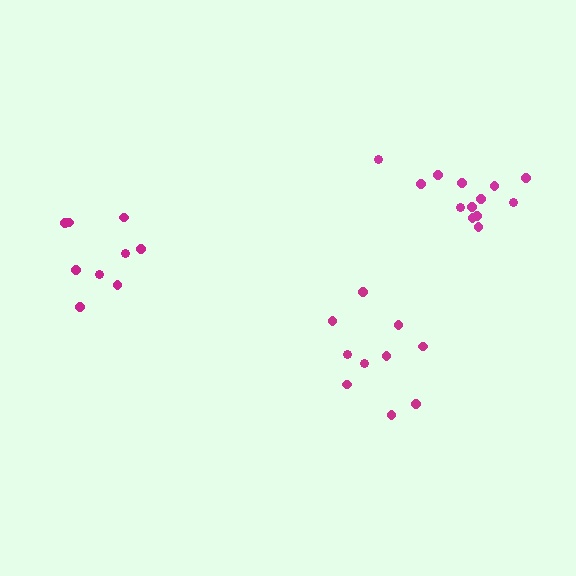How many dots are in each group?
Group 1: 13 dots, Group 2: 10 dots, Group 3: 9 dots (32 total).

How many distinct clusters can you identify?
There are 3 distinct clusters.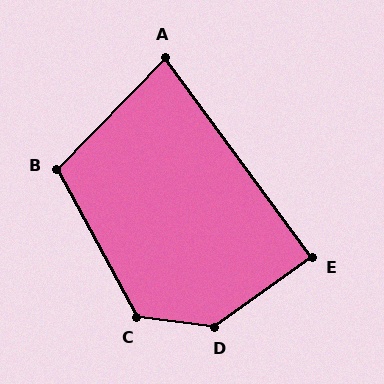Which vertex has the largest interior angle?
D, at approximately 137 degrees.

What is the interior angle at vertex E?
Approximately 89 degrees (approximately right).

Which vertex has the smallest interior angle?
A, at approximately 81 degrees.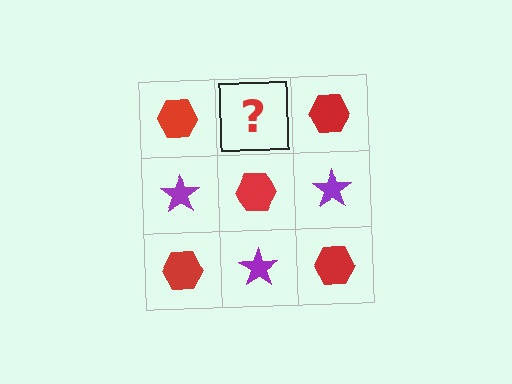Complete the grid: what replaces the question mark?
The question mark should be replaced with a purple star.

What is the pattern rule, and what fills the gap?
The rule is that it alternates red hexagon and purple star in a checkerboard pattern. The gap should be filled with a purple star.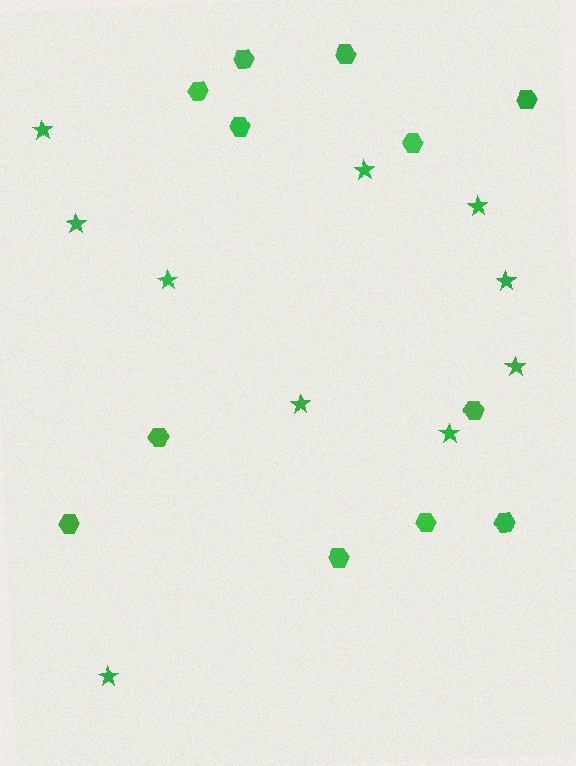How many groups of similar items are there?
There are 2 groups: one group of hexagons (12) and one group of stars (10).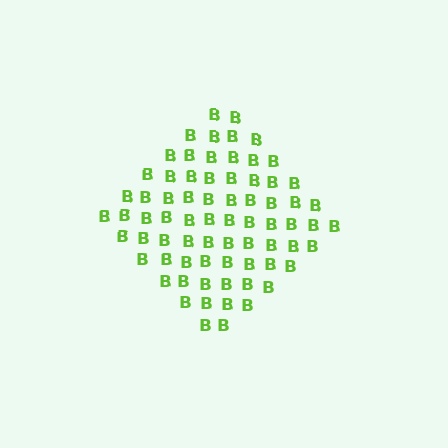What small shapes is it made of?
It is made of small letter B's.